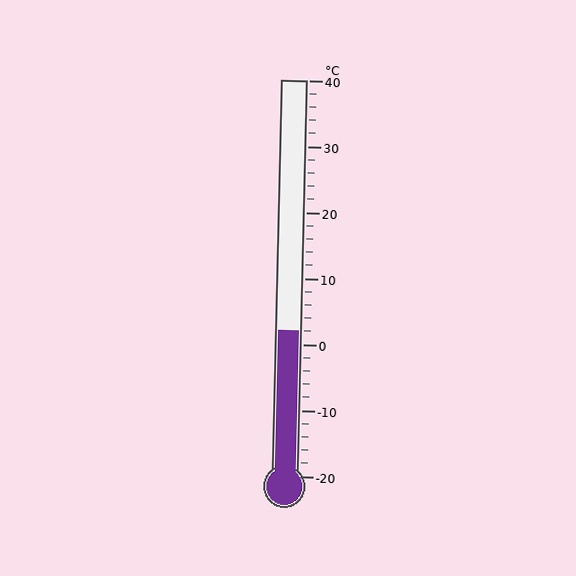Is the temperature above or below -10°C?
The temperature is above -10°C.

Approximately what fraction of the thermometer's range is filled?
The thermometer is filled to approximately 35% of its range.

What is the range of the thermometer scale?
The thermometer scale ranges from -20°C to 40°C.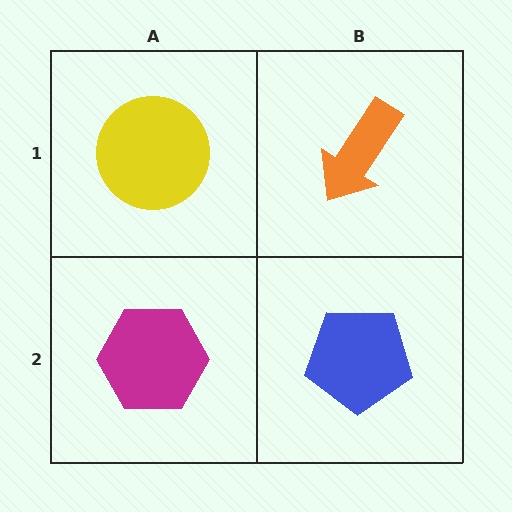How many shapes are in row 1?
2 shapes.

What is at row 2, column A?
A magenta hexagon.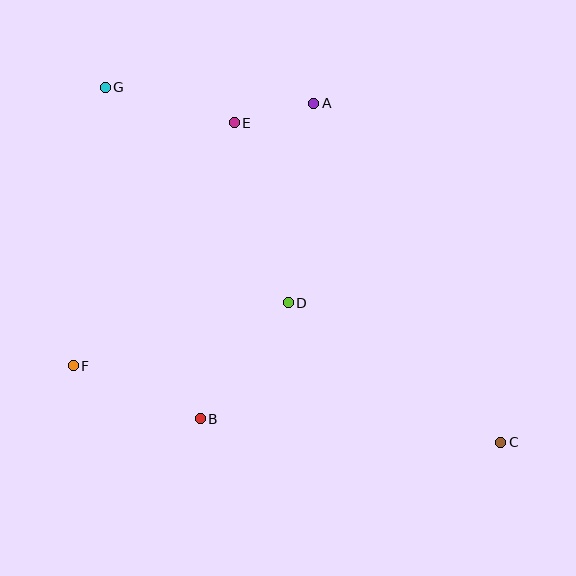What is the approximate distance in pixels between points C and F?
The distance between C and F is approximately 434 pixels.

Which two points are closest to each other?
Points A and E are closest to each other.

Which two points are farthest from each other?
Points C and G are farthest from each other.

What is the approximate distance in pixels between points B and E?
The distance between B and E is approximately 298 pixels.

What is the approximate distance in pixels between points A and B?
The distance between A and B is approximately 335 pixels.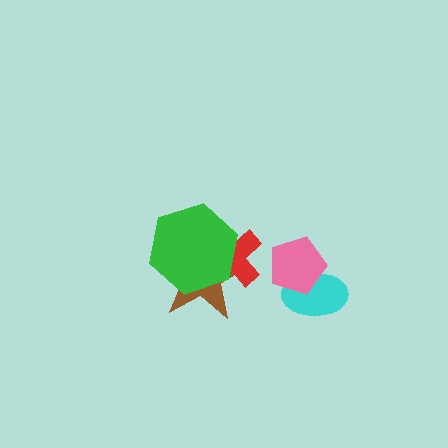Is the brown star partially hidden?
Yes, it is partially covered by another shape.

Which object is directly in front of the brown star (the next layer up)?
The red cross is directly in front of the brown star.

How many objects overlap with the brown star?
2 objects overlap with the brown star.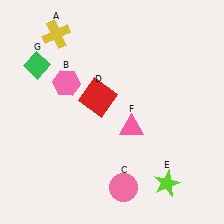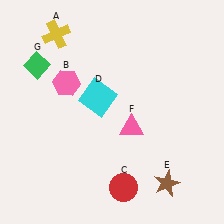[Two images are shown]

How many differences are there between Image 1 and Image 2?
There are 3 differences between the two images.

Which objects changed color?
C changed from pink to red. D changed from red to cyan. E changed from lime to brown.